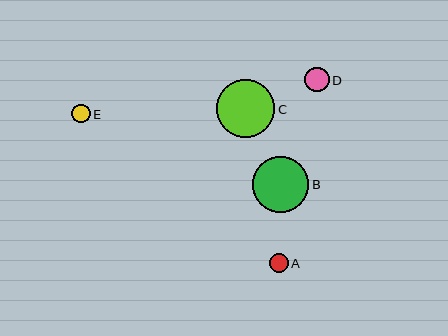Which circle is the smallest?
Circle E is the smallest with a size of approximately 18 pixels.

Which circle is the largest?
Circle C is the largest with a size of approximately 58 pixels.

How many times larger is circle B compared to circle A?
Circle B is approximately 3.0 times the size of circle A.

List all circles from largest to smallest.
From largest to smallest: C, B, D, A, E.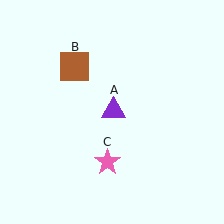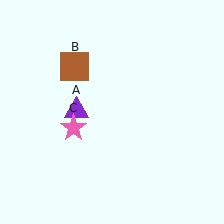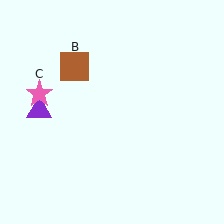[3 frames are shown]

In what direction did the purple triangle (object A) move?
The purple triangle (object A) moved left.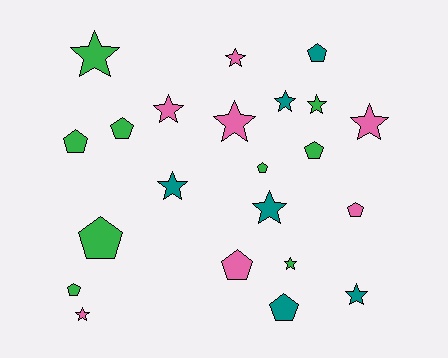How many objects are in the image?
There are 22 objects.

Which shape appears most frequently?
Star, with 12 objects.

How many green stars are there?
There are 3 green stars.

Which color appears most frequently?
Green, with 9 objects.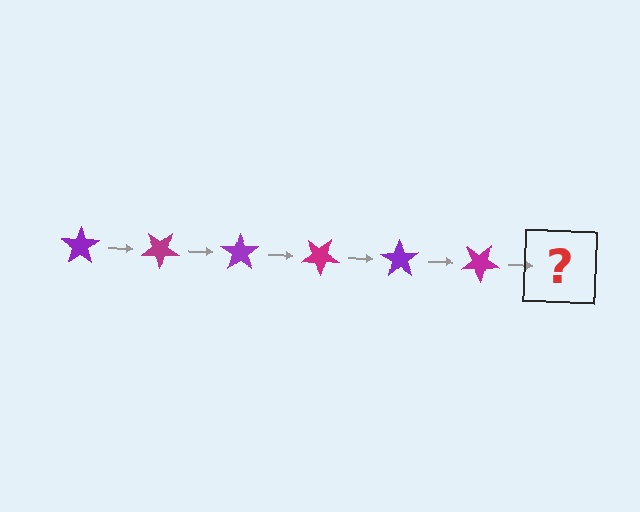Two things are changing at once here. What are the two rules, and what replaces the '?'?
The two rules are that it rotates 35 degrees each step and the color cycles through purple and magenta. The '?' should be a purple star, rotated 210 degrees from the start.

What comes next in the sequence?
The next element should be a purple star, rotated 210 degrees from the start.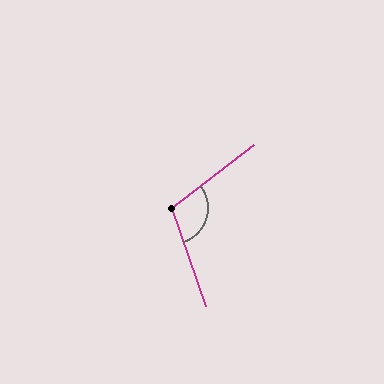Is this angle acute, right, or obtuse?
It is obtuse.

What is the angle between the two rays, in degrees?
Approximately 109 degrees.